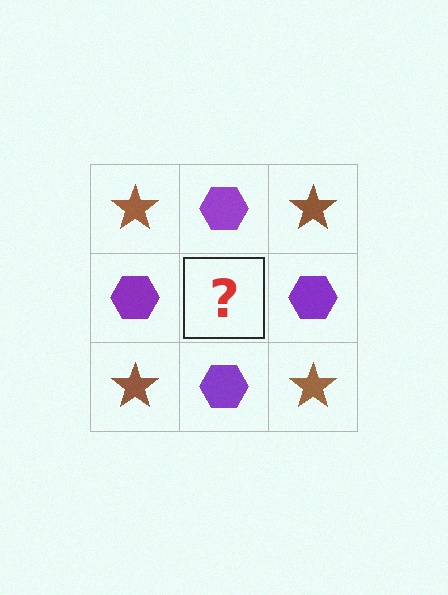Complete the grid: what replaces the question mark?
The question mark should be replaced with a brown star.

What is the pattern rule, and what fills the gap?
The rule is that it alternates brown star and purple hexagon in a checkerboard pattern. The gap should be filled with a brown star.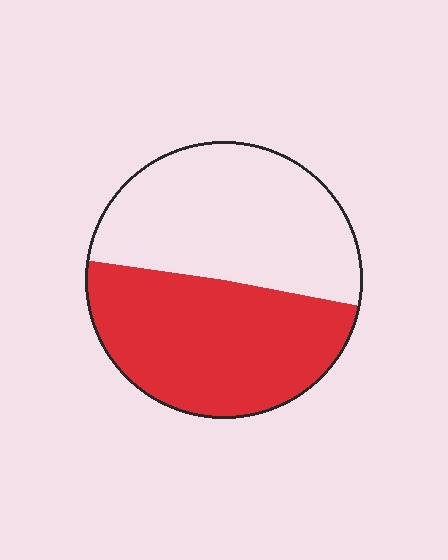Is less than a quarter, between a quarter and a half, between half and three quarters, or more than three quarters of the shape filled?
Between a quarter and a half.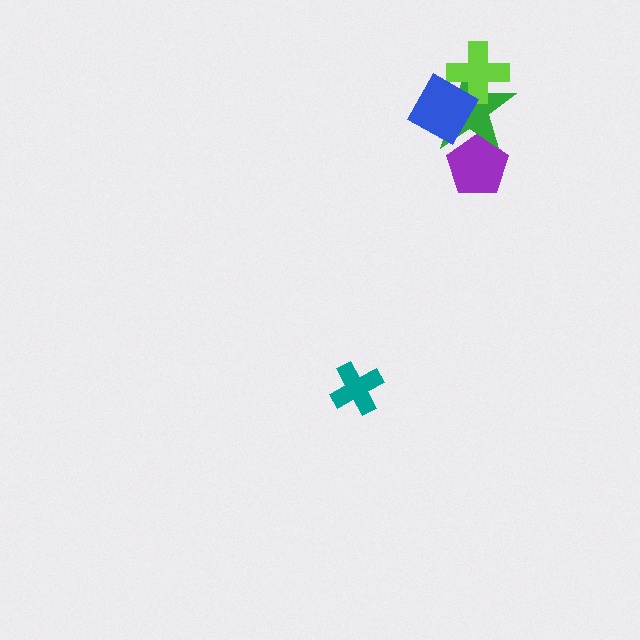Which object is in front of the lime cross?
The blue square is in front of the lime cross.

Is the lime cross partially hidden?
Yes, it is partially covered by another shape.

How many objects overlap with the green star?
3 objects overlap with the green star.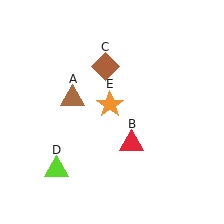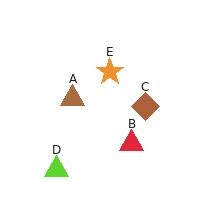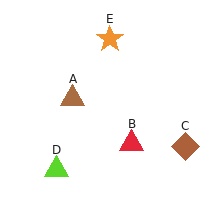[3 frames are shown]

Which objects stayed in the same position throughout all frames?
Brown triangle (object A) and red triangle (object B) and lime triangle (object D) remained stationary.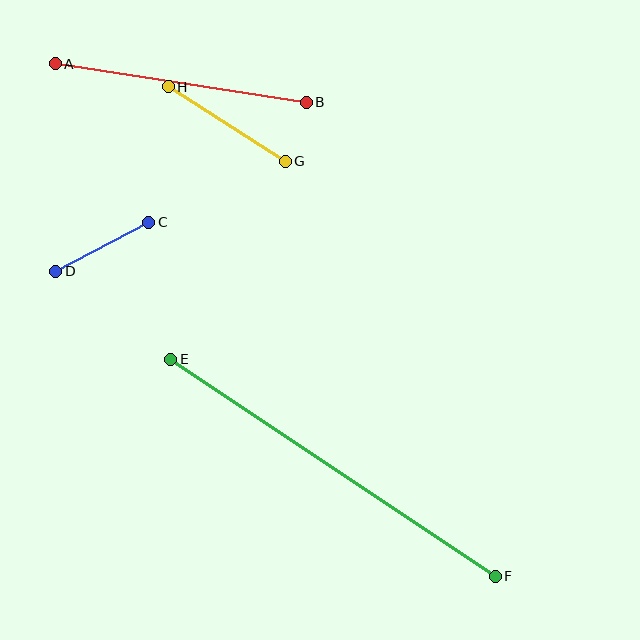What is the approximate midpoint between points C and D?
The midpoint is at approximately (102, 247) pixels.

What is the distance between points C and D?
The distance is approximately 105 pixels.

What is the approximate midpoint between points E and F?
The midpoint is at approximately (333, 468) pixels.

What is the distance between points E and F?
The distance is approximately 390 pixels.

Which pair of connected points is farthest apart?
Points E and F are farthest apart.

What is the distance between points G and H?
The distance is approximately 139 pixels.